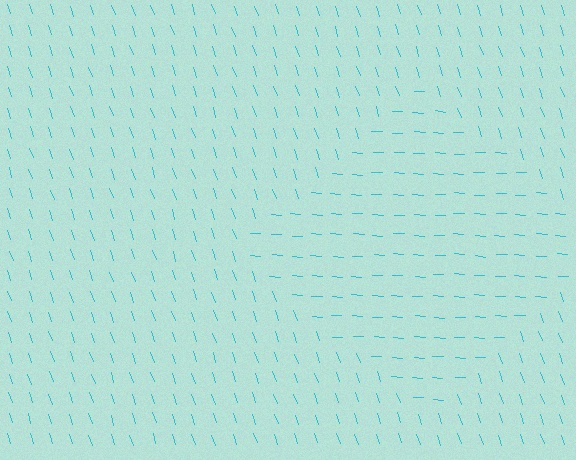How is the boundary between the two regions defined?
The boundary is defined purely by a change in line orientation (approximately 68 degrees difference). All lines are the same color and thickness.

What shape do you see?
I see a diamond.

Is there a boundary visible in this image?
Yes, there is a texture boundary formed by a change in line orientation.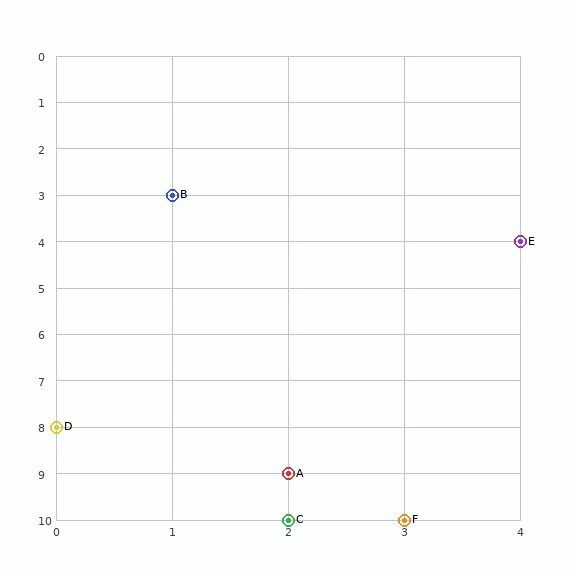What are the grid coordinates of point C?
Point C is at grid coordinates (2, 10).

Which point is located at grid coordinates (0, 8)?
Point D is at (0, 8).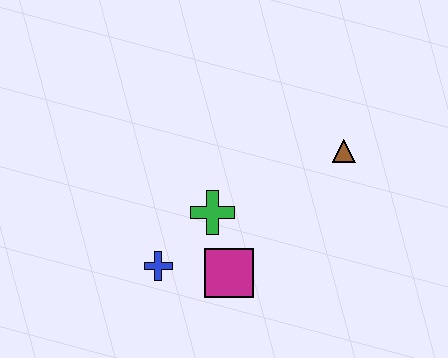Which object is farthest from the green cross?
The brown triangle is farthest from the green cross.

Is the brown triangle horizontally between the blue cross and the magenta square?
No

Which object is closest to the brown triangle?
The green cross is closest to the brown triangle.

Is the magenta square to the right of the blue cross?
Yes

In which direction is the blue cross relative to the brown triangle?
The blue cross is to the left of the brown triangle.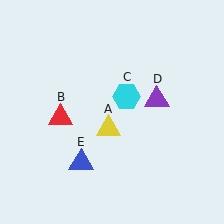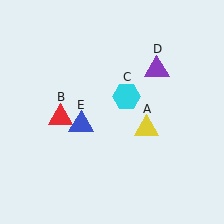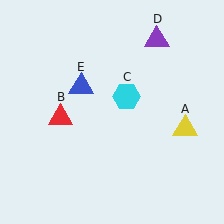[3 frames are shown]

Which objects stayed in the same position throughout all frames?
Red triangle (object B) and cyan hexagon (object C) remained stationary.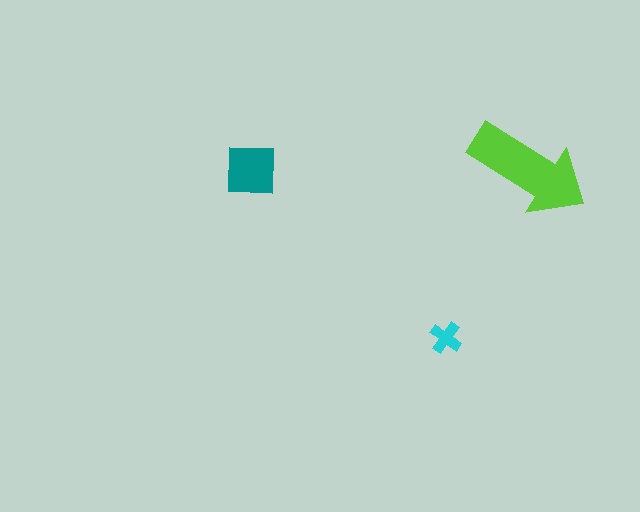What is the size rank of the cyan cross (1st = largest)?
3rd.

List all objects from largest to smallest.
The lime arrow, the teal square, the cyan cross.